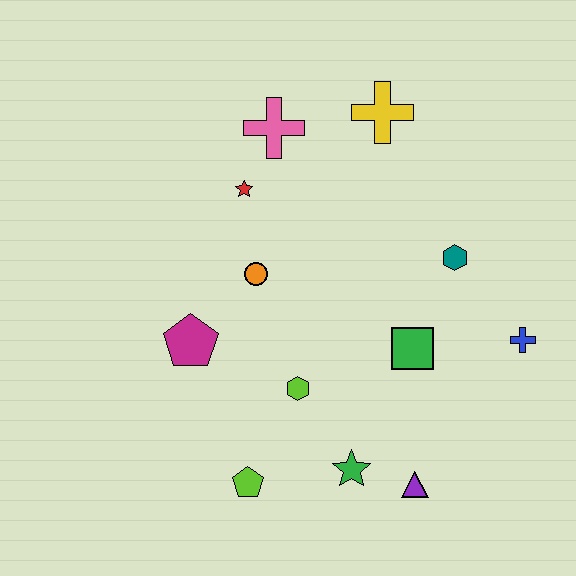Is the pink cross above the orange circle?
Yes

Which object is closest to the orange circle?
The red star is closest to the orange circle.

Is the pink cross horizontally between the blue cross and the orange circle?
Yes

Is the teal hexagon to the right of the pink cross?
Yes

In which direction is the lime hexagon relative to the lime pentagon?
The lime hexagon is above the lime pentagon.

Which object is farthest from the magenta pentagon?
The blue cross is farthest from the magenta pentagon.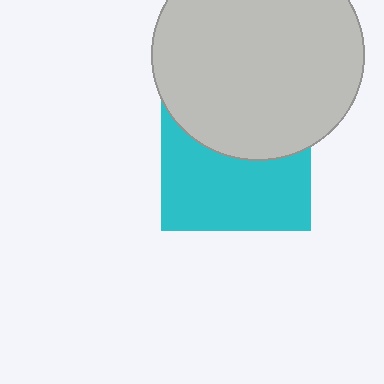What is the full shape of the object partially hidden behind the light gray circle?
The partially hidden object is a cyan square.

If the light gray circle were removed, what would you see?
You would see the complete cyan square.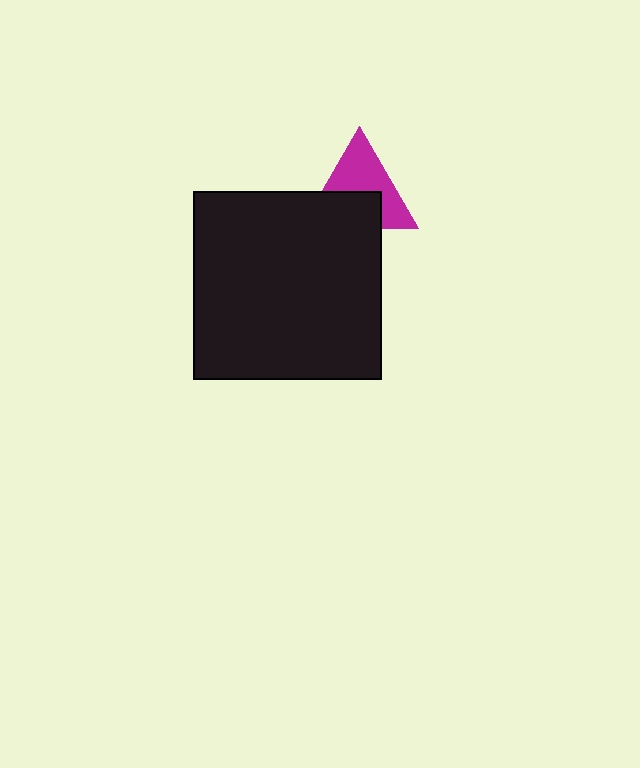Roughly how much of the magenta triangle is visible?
About half of it is visible (roughly 57%).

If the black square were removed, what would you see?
You would see the complete magenta triangle.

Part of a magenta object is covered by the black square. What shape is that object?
It is a triangle.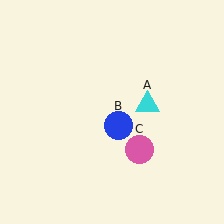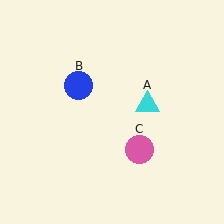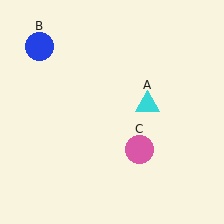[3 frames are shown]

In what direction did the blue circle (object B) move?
The blue circle (object B) moved up and to the left.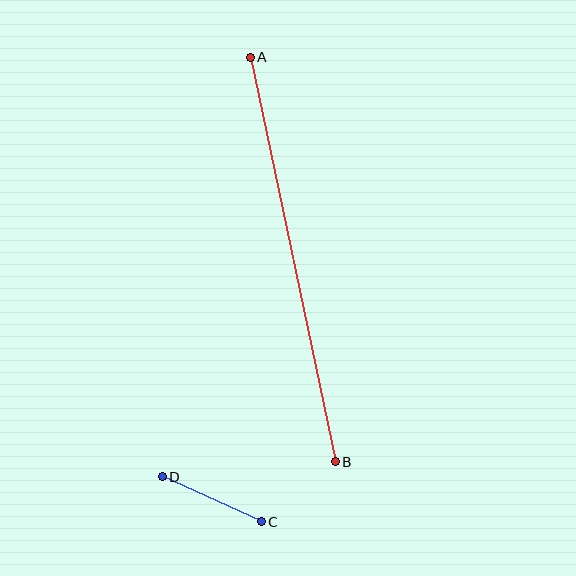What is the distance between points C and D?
The distance is approximately 108 pixels.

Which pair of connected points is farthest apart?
Points A and B are farthest apart.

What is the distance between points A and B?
The distance is approximately 413 pixels.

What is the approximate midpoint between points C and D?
The midpoint is at approximately (212, 499) pixels.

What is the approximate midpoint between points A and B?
The midpoint is at approximately (293, 260) pixels.